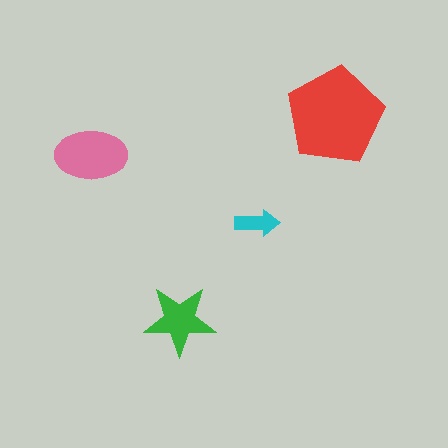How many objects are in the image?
There are 4 objects in the image.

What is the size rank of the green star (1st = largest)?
3rd.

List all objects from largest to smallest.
The red pentagon, the pink ellipse, the green star, the cyan arrow.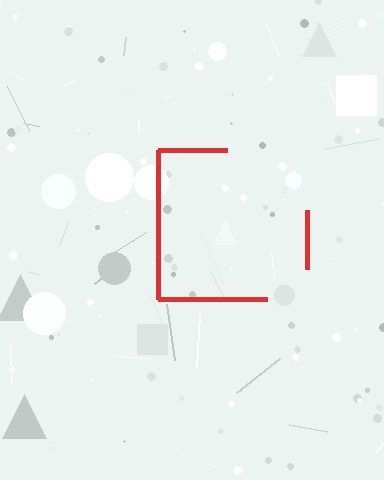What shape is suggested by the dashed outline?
The dashed outline suggests a square.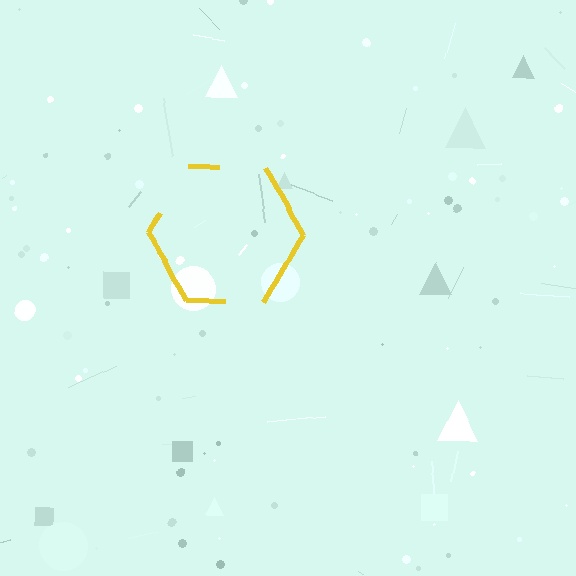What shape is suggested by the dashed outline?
The dashed outline suggests a hexagon.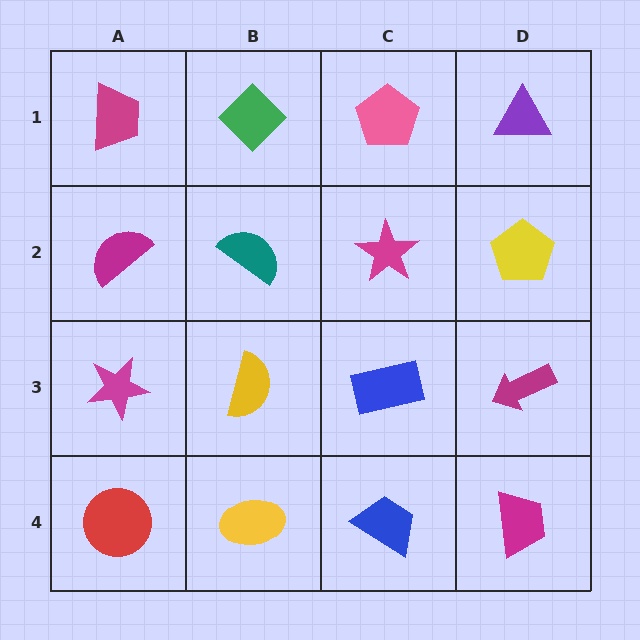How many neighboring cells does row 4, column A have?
2.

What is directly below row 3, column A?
A red circle.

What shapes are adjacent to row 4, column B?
A yellow semicircle (row 3, column B), a red circle (row 4, column A), a blue trapezoid (row 4, column C).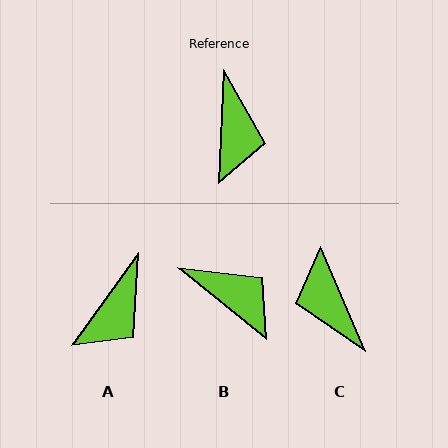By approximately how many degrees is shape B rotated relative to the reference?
Approximately 53 degrees counter-clockwise.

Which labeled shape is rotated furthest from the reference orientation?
C, about 154 degrees away.